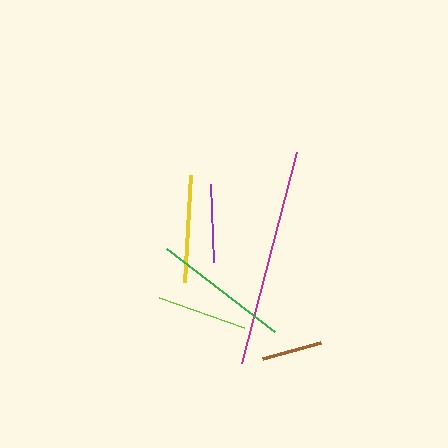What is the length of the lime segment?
The lime segment is approximately 90 pixels long.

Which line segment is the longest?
The magenta line is the longest at approximately 218 pixels.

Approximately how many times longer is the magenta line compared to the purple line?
The magenta line is approximately 2.8 times the length of the purple line.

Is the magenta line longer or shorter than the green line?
The magenta line is longer than the green line.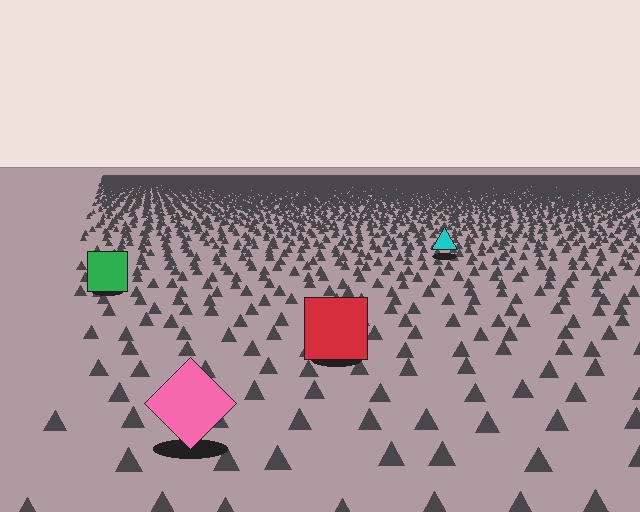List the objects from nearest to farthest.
From nearest to farthest: the pink diamond, the red square, the green square, the cyan triangle.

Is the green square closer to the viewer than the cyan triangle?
Yes. The green square is closer — you can tell from the texture gradient: the ground texture is coarser near it.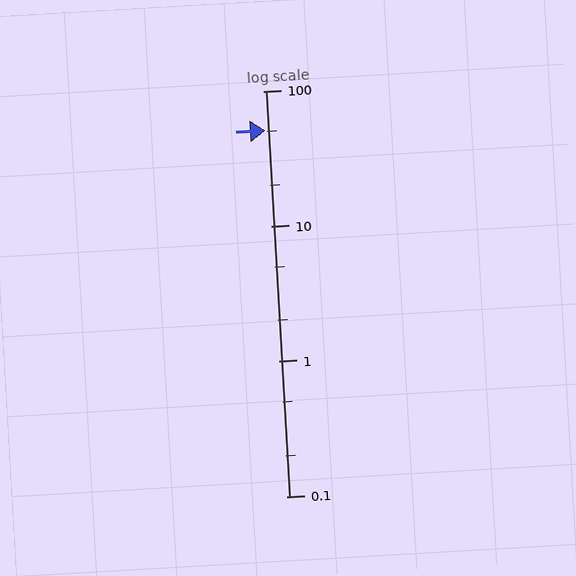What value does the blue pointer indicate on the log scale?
The pointer indicates approximately 51.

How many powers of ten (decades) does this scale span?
The scale spans 3 decades, from 0.1 to 100.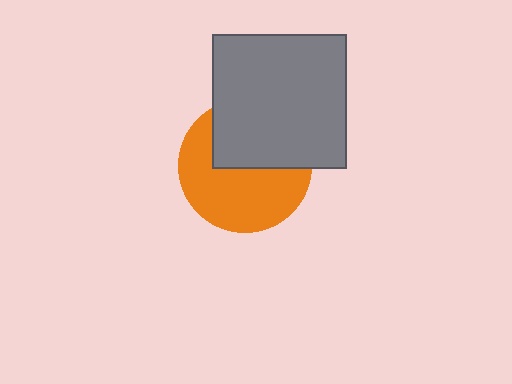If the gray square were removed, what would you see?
You would see the complete orange circle.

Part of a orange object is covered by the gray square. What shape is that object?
It is a circle.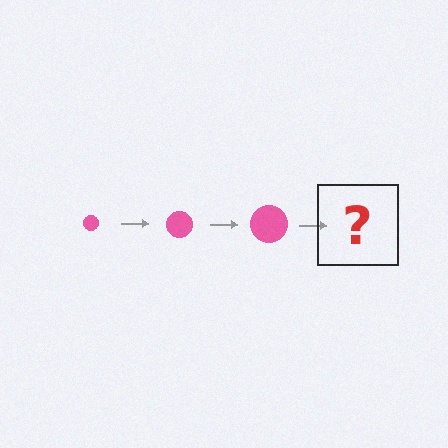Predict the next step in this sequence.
The next step is a pink circle, larger than the previous one.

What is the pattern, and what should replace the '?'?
The pattern is that the circle gets progressively larger each step. The '?' should be a pink circle, larger than the previous one.